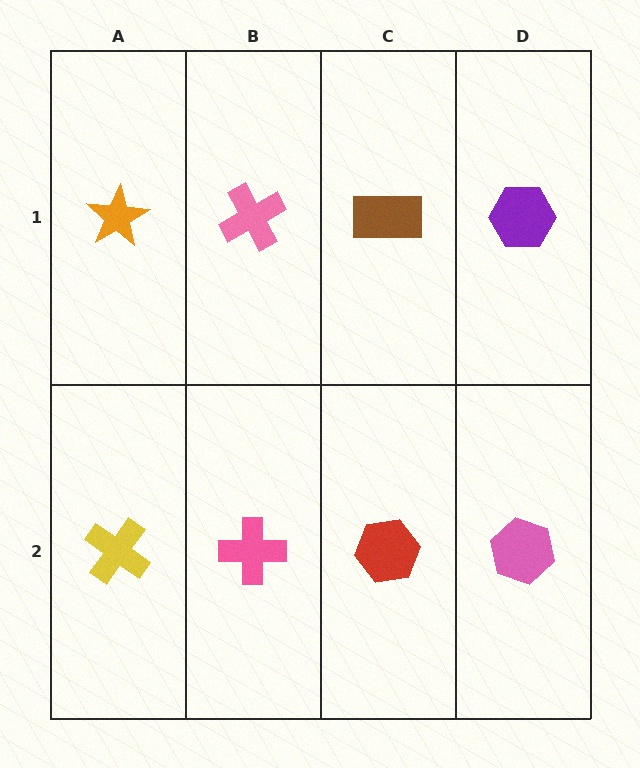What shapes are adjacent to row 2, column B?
A pink cross (row 1, column B), a yellow cross (row 2, column A), a red hexagon (row 2, column C).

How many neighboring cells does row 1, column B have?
3.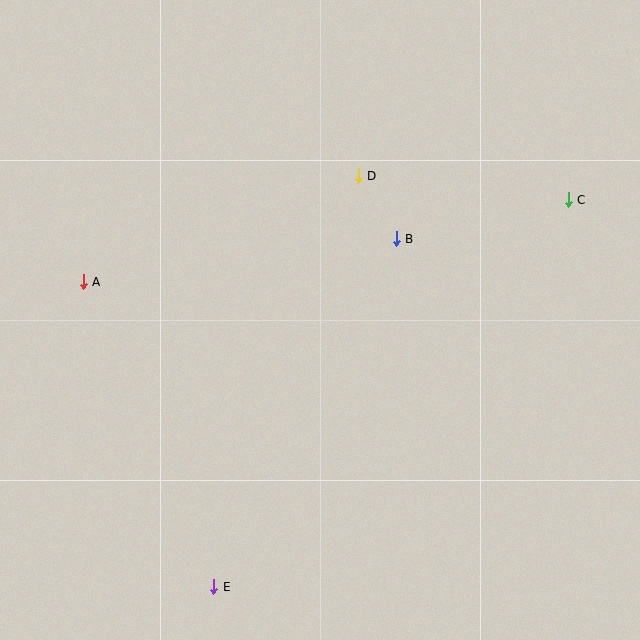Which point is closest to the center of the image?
Point B at (396, 239) is closest to the center.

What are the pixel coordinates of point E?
Point E is at (214, 587).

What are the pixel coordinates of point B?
Point B is at (396, 239).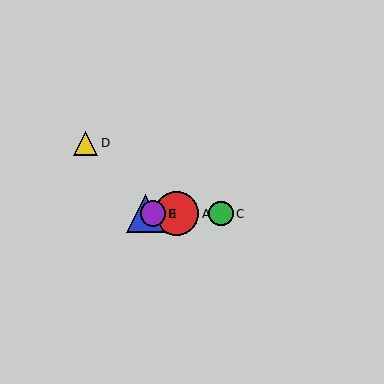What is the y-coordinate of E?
Object E is at y≈214.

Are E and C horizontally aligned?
Yes, both are at y≈214.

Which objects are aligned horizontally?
Objects A, B, C, E are aligned horizontally.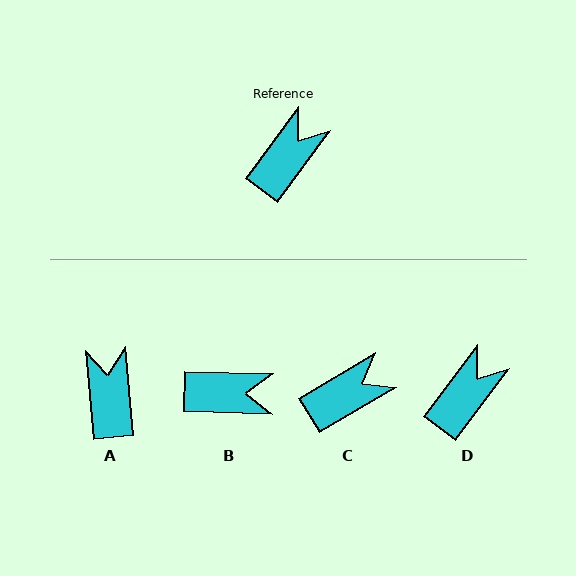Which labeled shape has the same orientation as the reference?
D.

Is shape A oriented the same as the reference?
No, it is off by about 42 degrees.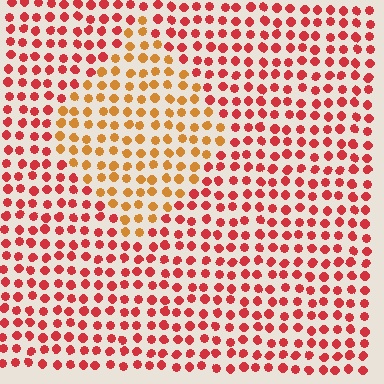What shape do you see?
I see a diamond.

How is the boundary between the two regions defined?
The boundary is defined purely by a slight shift in hue (about 37 degrees). Spacing, size, and orientation are identical on both sides.